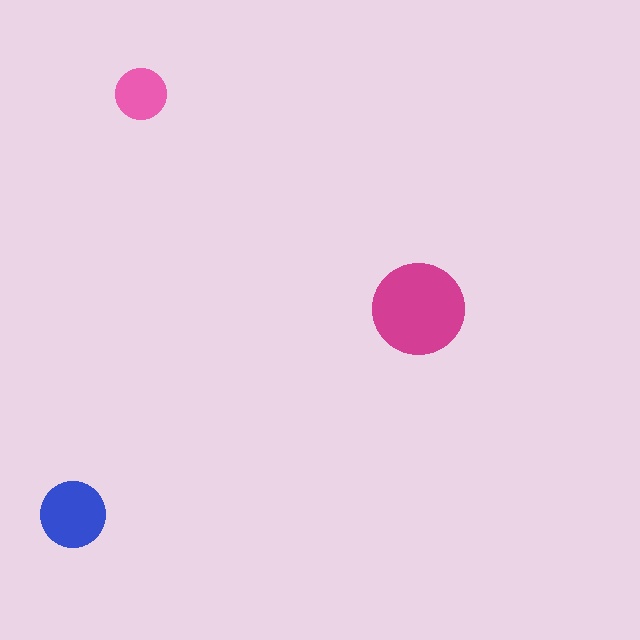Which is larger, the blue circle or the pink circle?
The blue one.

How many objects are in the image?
There are 3 objects in the image.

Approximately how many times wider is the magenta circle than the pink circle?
About 2 times wider.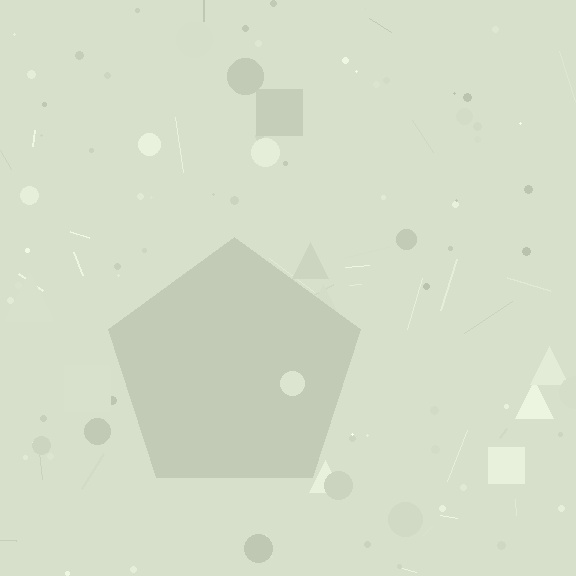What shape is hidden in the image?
A pentagon is hidden in the image.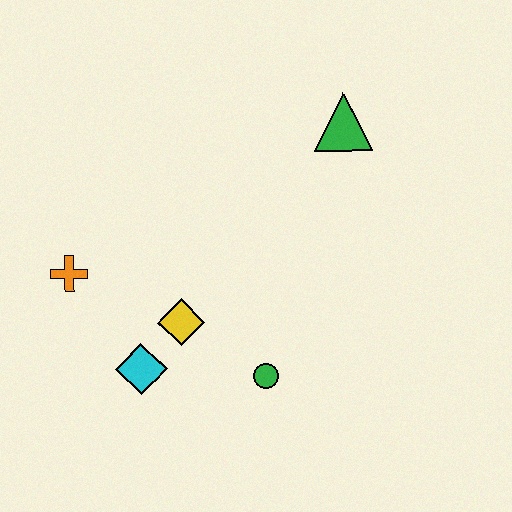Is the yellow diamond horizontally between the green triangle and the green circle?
No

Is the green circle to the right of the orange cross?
Yes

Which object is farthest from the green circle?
The green triangle is farthest from the green circle.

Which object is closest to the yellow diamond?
The cyan diamond is closest to the yellow diamond.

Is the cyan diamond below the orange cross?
Yes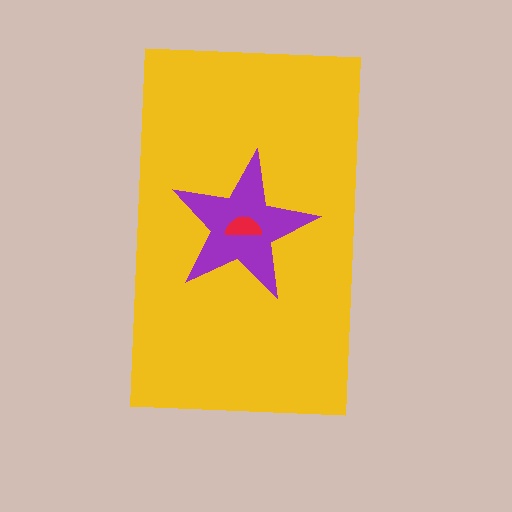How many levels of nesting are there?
3.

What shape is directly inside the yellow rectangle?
The purple star.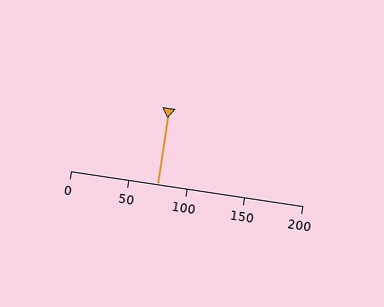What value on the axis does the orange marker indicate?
The marker indicates approximately 75.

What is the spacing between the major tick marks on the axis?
The major ticks are spaced 50 apart.